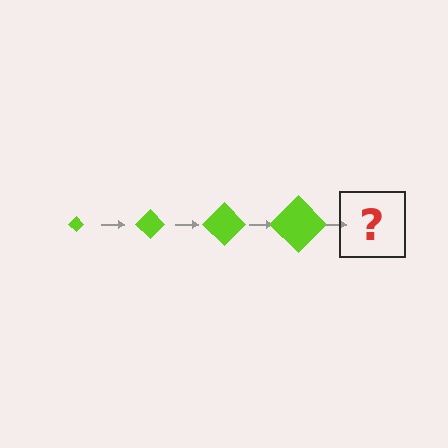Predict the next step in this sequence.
The next step is a lime diamond, larger than the previous one.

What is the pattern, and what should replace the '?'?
The pattern is that the diamond gets progressively larger each step. The '?' should be a lime diamond, larger than the previous one.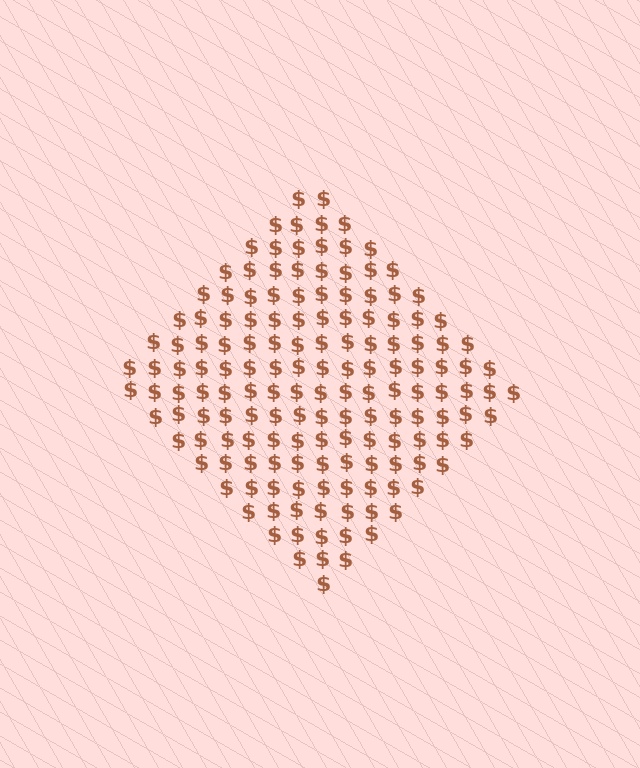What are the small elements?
The small elements are dollar signs.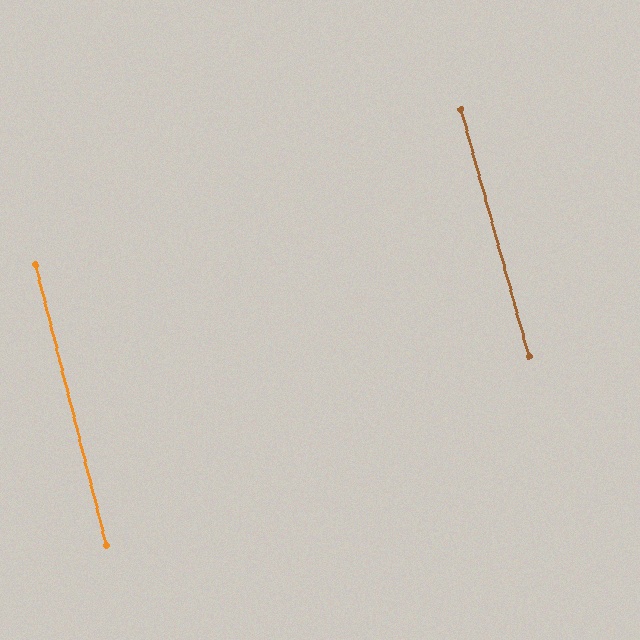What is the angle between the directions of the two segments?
Approximately 1 degree.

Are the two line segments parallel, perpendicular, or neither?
Parallel — their directions differ by only 1.2°.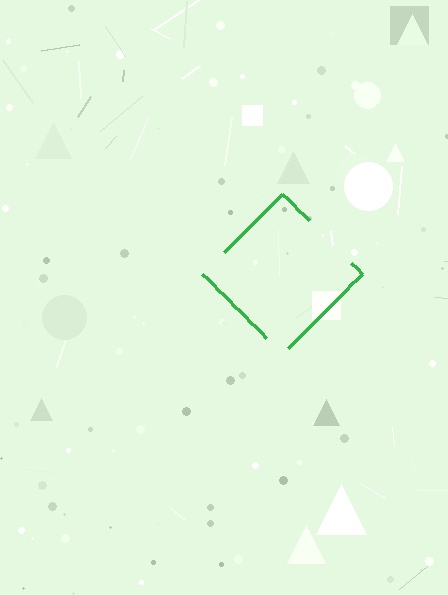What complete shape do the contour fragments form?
The contour fragments form a diamond.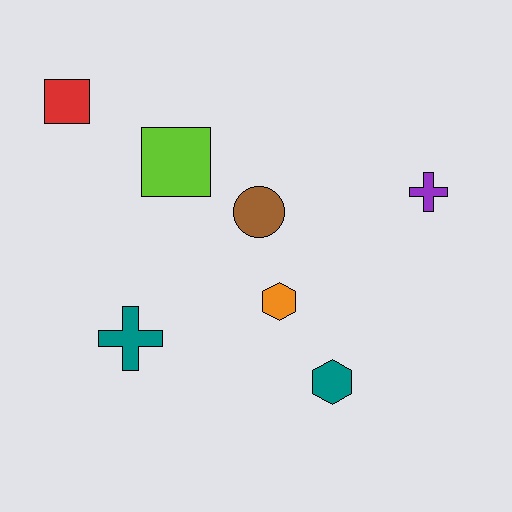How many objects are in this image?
There are 7 objects.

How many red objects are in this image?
There is 1 red object.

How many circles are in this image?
There is 1 circle.